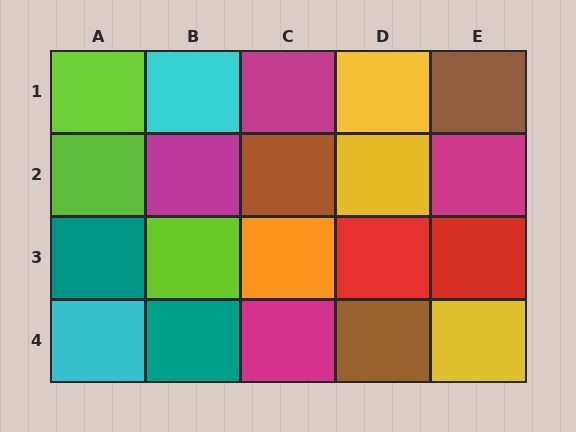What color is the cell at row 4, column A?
Cyan.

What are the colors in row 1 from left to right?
Lime, cyan, magenta, yellow, brown.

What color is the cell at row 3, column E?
Red.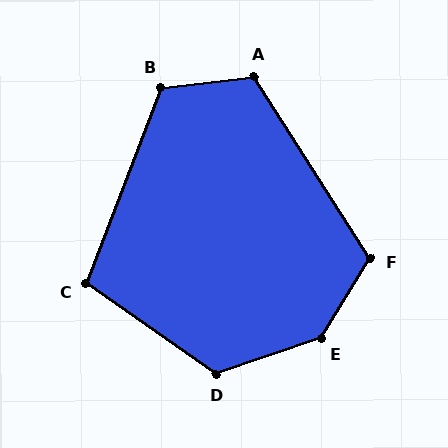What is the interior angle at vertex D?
Approximately 126 degrees (obtuse).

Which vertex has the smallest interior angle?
C, at approximately 104 degrees.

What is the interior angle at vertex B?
Approximately 118 degrees (obtuse).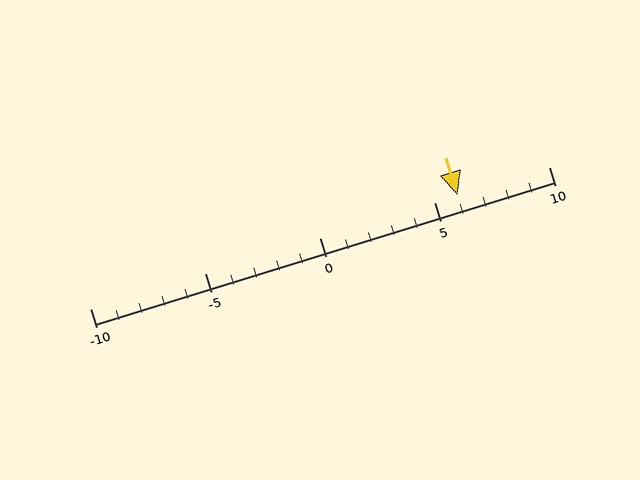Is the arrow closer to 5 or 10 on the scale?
The arrow is closer to 5.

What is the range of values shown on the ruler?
The ruler shows values from -10 to 10.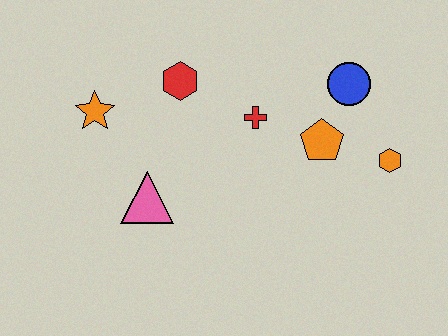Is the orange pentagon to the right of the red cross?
Yes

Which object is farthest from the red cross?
The orange star is farthest from the red cross.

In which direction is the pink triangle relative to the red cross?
The pink triangle is to the left of the red cross.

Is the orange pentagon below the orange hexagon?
No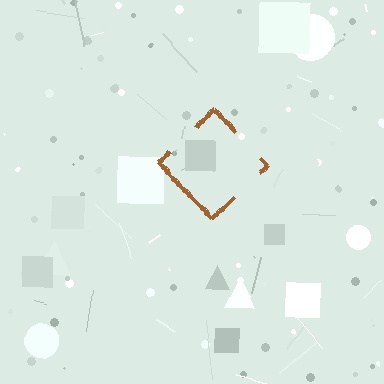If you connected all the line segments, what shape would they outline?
They would outline a diamond.